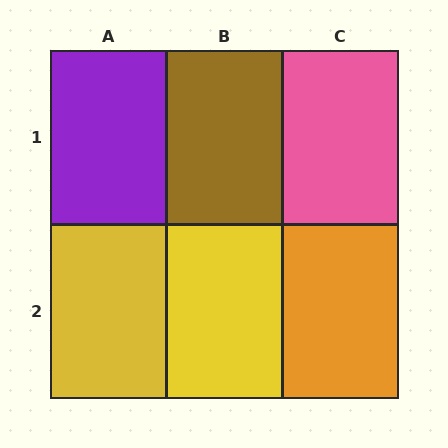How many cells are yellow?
2 cells are yellow.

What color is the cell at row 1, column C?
Pink.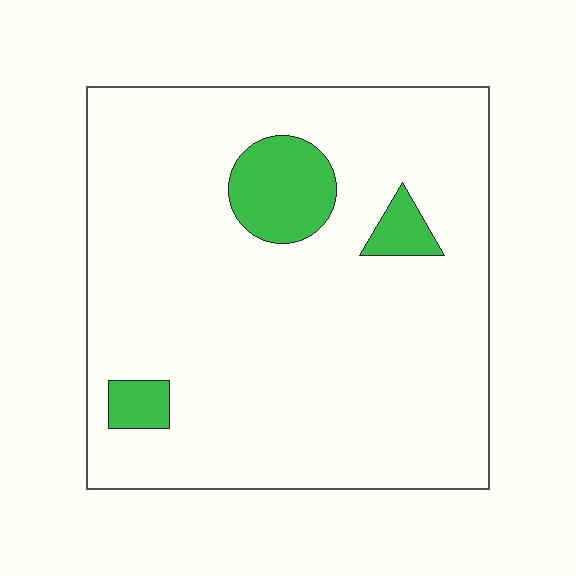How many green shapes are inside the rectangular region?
3.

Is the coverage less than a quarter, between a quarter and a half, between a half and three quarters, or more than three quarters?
Less than a quarter.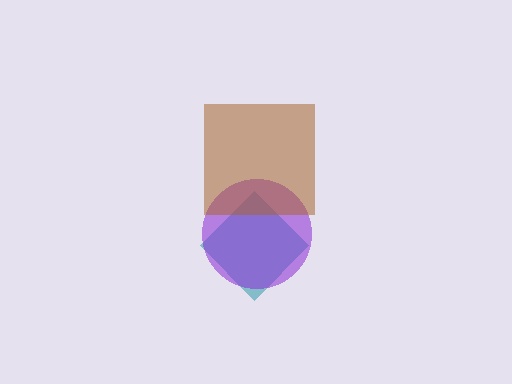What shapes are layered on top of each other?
The layered shapes are: a teal diamond, a purple circle, a brown square.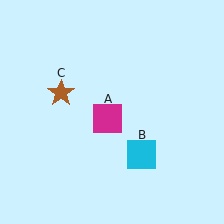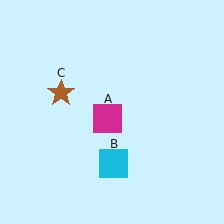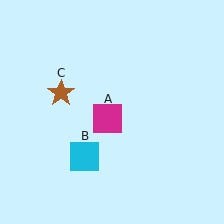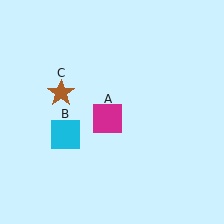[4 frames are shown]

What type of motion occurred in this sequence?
The cyan square (object B) rotated clockwise around the center of the scene.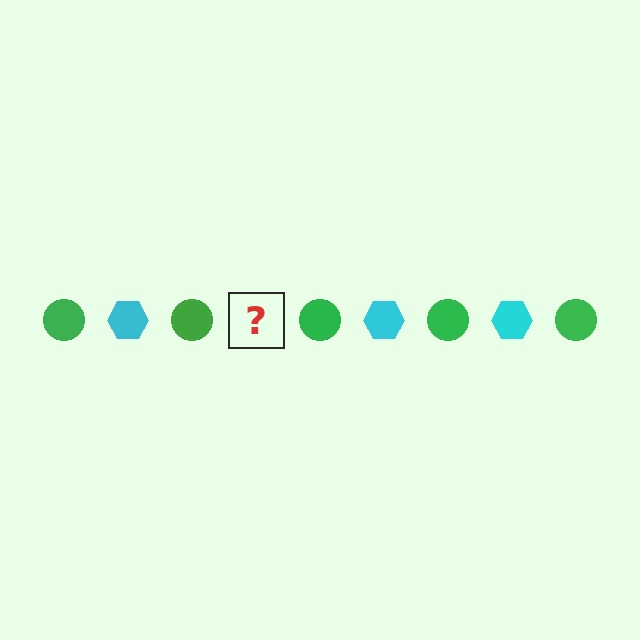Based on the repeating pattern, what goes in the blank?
The blank should be a cyan hexagon.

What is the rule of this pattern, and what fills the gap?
The rule is that the pattern alternates between green circle and cyan hexagon. The gap should be filled with a cyan hexagon.